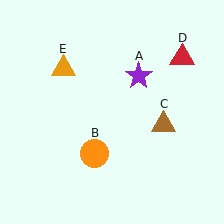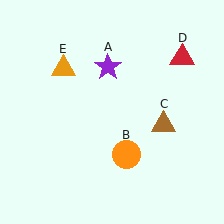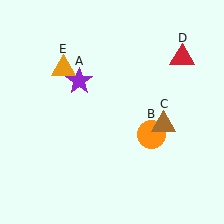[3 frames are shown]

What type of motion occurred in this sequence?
The purple star (object A), orange circle (object B) rotated counterclockwise around the center of the scene.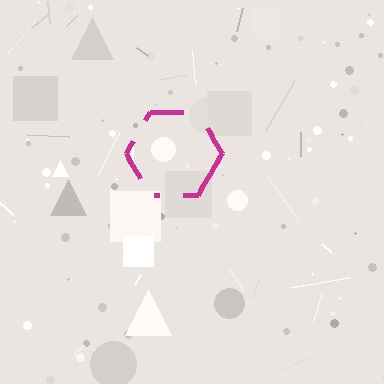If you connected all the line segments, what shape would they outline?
They would outline a hexagon.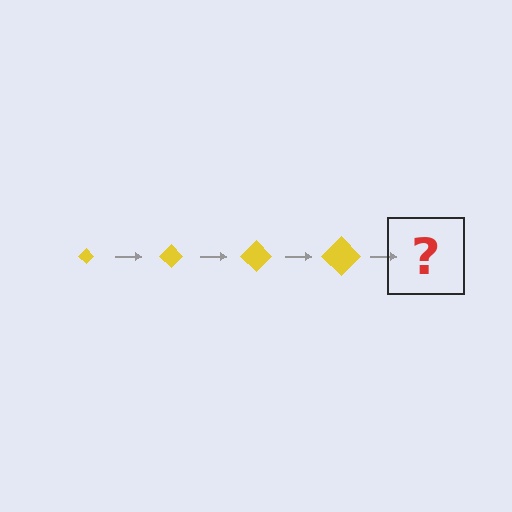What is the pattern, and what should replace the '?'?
The pattern is that the diamond gets progressively larger each step. The '?' should be a yellow diamond, larger than the previous one.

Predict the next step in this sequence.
The next step is a yellow diamond, larger than the previous one.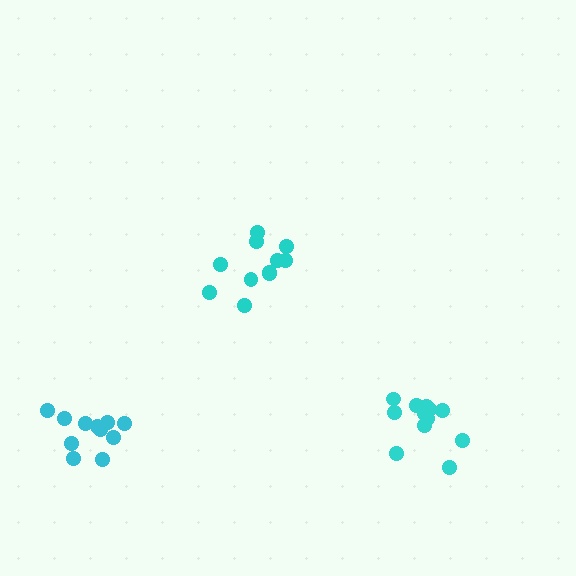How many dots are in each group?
Group 1: 12 dots, Group 2: 11 dots, Group 3: 11 dots (34 total).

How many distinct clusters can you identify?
There are 3 distinct clusters.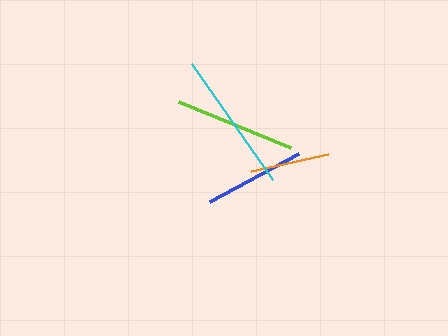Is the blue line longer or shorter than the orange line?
The blue line is longer than the orange line.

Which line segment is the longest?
The cyan line is the longest at approximately 142 pixels.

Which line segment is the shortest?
The orange line is the shortest at approximately 79 pixels.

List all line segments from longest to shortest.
From longest to shortest: cyan, lime, blue, orange.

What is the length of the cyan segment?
The cyan segment is approximately 142 pixels long.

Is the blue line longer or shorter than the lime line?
The lime line is longer than the blue line.